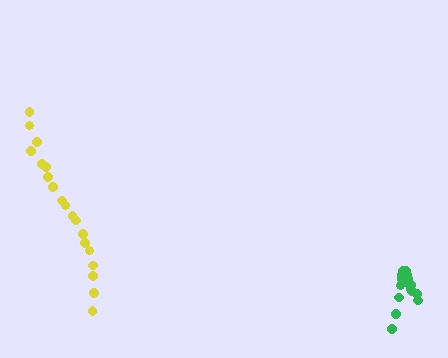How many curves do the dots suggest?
There are 2 distinct paths.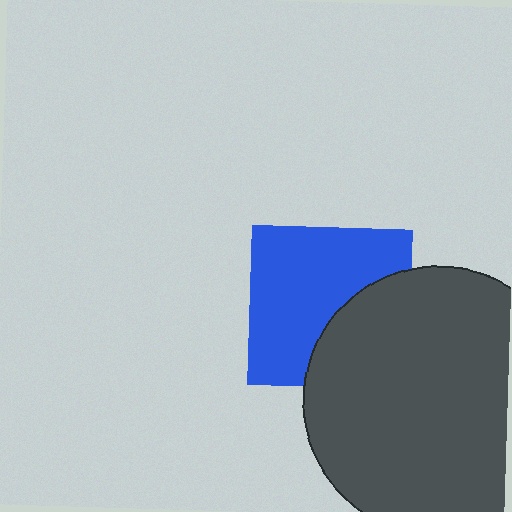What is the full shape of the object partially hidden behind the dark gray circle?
The partially hidden object is a blue square.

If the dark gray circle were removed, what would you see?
You would see the complete blue square.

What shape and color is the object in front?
The object in front is a dark gray circle.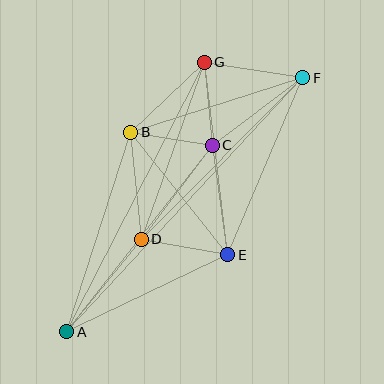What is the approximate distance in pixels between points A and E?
The distance between A and E is approximately 178 pixels.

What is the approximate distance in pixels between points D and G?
The distance between D and G is approximately 188 pixels.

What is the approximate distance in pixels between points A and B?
The distance between A and B is approximately 209 pixels.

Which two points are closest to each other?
Points B and C are closest to each other.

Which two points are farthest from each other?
Points A and F are farthest from each other.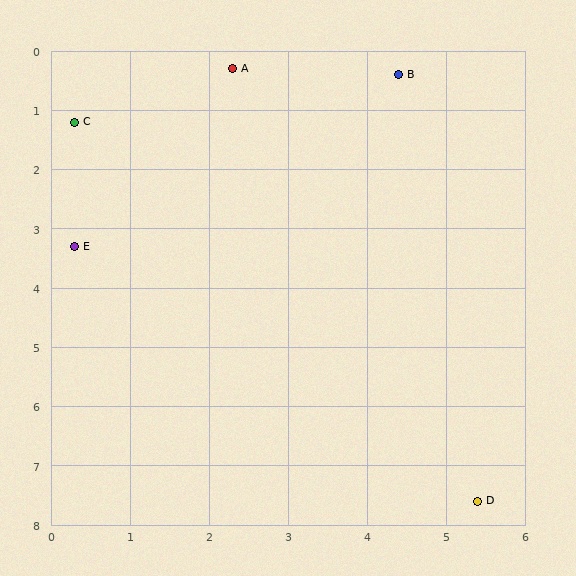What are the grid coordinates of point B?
Point B is at approximately (4.4, 0.4).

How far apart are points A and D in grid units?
Points A and D are about 7.9 grid units apart.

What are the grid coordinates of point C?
Point C is at approximately (0.3, 1.2).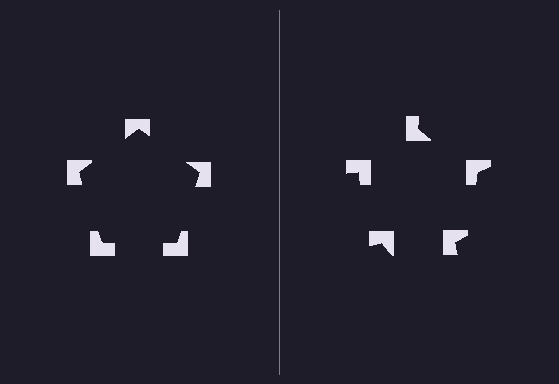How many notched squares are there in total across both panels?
10 — 5 on each side.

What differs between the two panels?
The notched squares are positioned identically on both sides; only the wedge orientations differ. On the left they align to a pentagon; on the right they are misaligned.